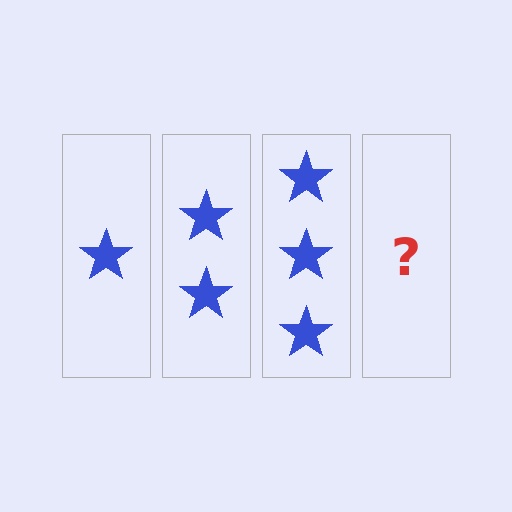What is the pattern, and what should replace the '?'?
The pattern is that each step adds one more star. The '?' should be 4 stars.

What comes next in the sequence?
The next element should be 4 stars.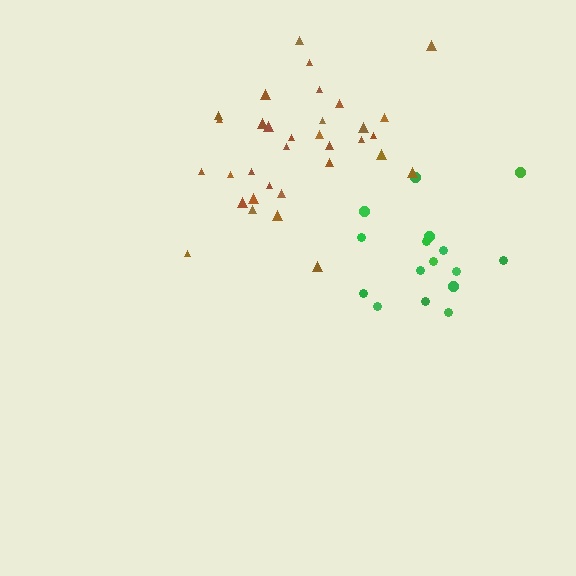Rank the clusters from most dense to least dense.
brown, green.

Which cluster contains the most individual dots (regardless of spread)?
Brown (33).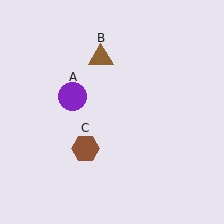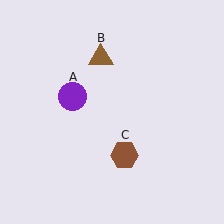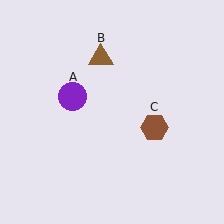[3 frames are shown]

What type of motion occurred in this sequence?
The brown hexagon (object C) rotated counterclockwise around the center of the scene.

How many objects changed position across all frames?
1 object changed position: brown hexagon (object C).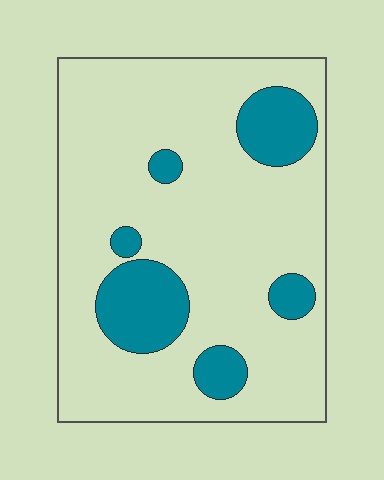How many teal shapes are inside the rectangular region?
6.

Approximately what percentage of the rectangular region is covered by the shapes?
Approximately 20%.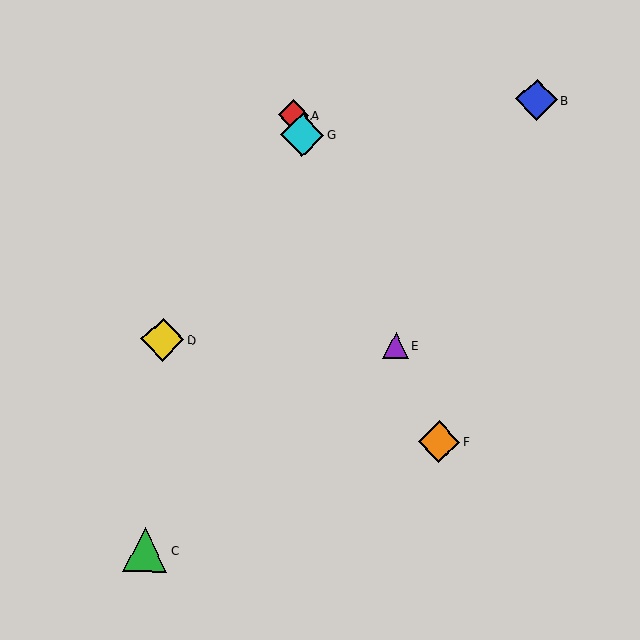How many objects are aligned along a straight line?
4 objects (A, E, F, G) are aligned along a straight line.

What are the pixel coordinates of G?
Object G is at (302, 135).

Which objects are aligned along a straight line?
Objects A, E, F, G are aligned along a straight line.